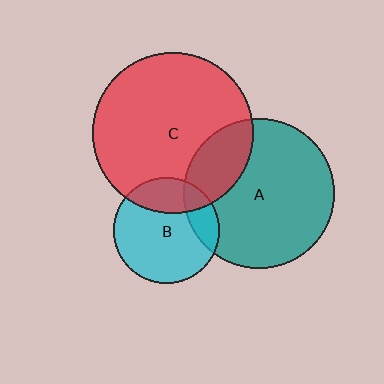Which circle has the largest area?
Circle C (red).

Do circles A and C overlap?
Yes.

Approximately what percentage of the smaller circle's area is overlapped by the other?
Approximately 20%.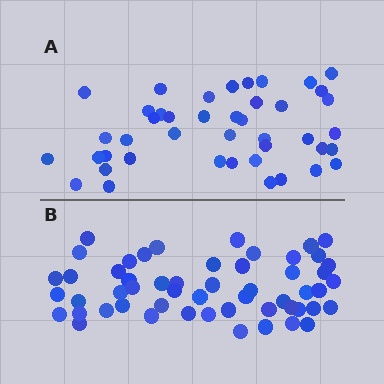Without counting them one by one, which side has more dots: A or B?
Region B (the bottom region) has more dots.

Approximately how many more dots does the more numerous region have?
Region B has roughly 12 or so more dots than region A.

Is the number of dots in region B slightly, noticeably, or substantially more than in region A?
Region B has noticeably more, but not dramatically so. The ratio is roughly 1.3 to 1.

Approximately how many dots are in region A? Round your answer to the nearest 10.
About 40 dots. (The exact count is 43, which rounds to 40.)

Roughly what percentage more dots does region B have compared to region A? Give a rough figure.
About 25% more.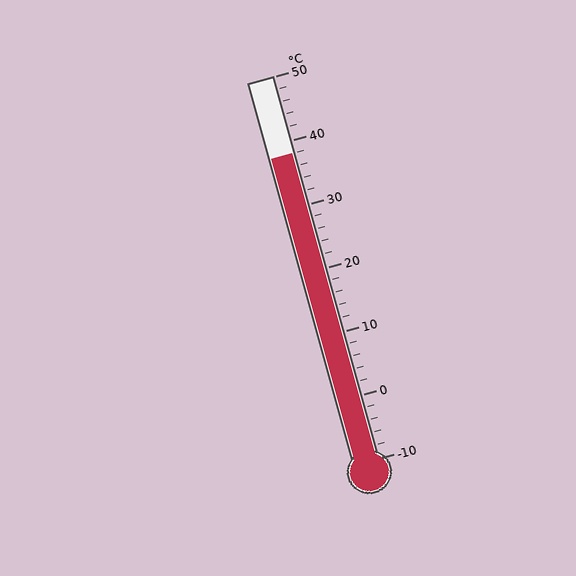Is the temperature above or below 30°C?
The temperature is above 30°C.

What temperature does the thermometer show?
The thermometer shows approximately 38°C.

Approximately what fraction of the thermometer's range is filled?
The thermometer is filled to approximately 80% of its range.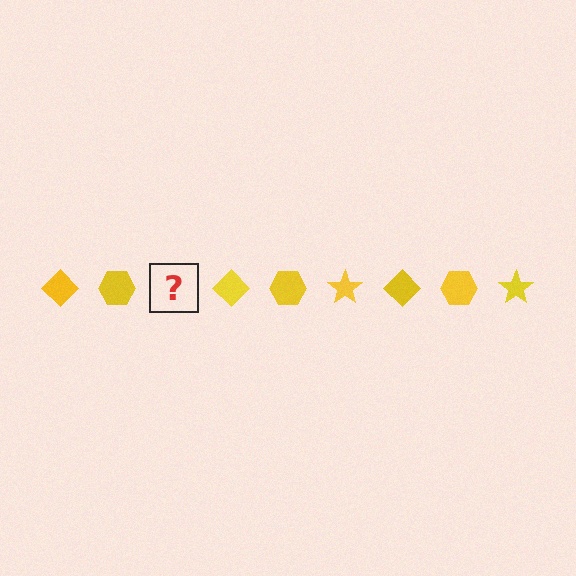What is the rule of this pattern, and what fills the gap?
The rule is that the pattern cycles through diamond, hexagon, star shapes in yellow. The gap should be filled with a yellow star.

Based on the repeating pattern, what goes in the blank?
The blank should be a yellow star.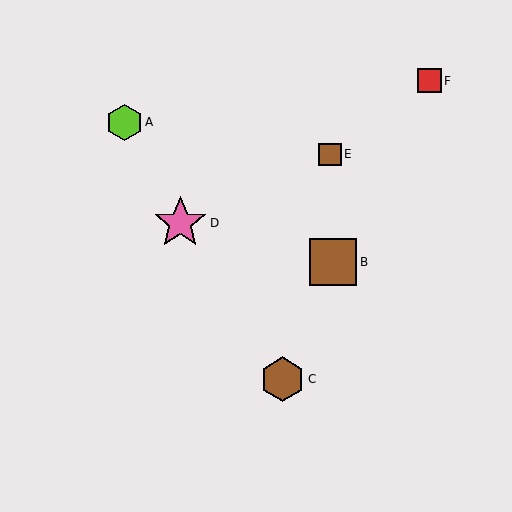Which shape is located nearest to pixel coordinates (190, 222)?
The pink star (labeled D) at (180, 223) is nearest to that location.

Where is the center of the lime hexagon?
The center of the lime hexagon is at (124, 122).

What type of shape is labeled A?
Shape A is a lime hexagon.